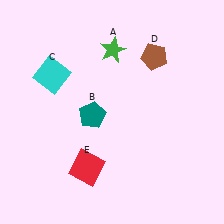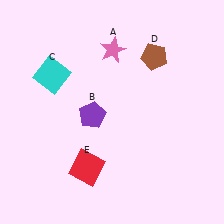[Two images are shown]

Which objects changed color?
A changed from green to pink. B changed from teal to purple.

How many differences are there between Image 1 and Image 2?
There are 2 differences between the two images.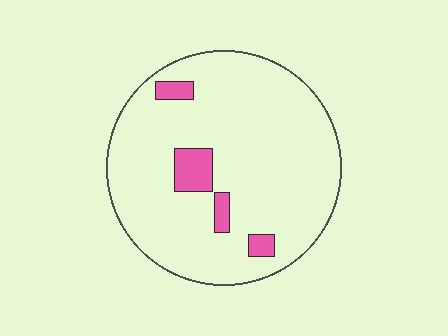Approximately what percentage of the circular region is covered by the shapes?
Approximately 10%.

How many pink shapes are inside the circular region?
4.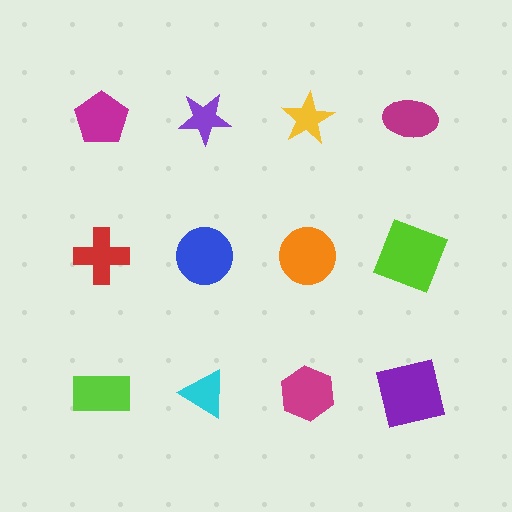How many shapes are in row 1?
4 shapes.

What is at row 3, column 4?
A purple square.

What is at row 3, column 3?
A magenta hexagon.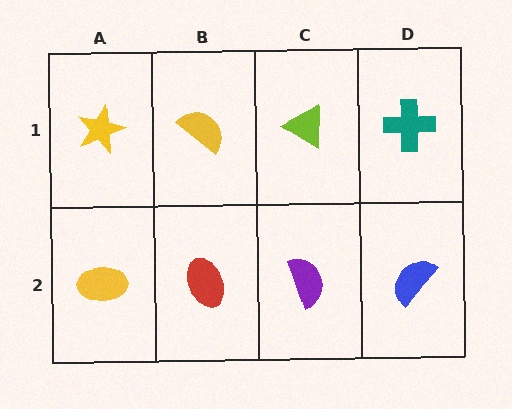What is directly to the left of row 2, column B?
A yellow ellipse.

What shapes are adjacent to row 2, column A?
A yellow star (row 1, column A), a red ellipse (row 2, column B).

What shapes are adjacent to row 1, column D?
A blue semicircle (row 2, column D), a lime triangle (row 1, column C).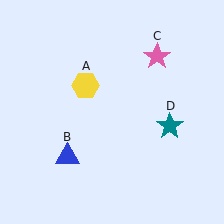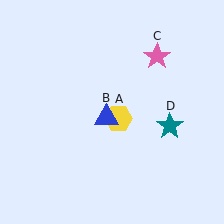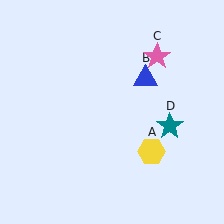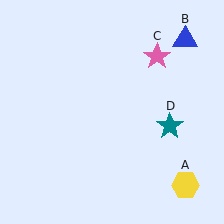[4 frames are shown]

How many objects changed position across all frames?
2 objects changed position: yellow hexagon (object A), blue triangle (object B).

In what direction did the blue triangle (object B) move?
The blue triangle (object B) moved up and to the right.